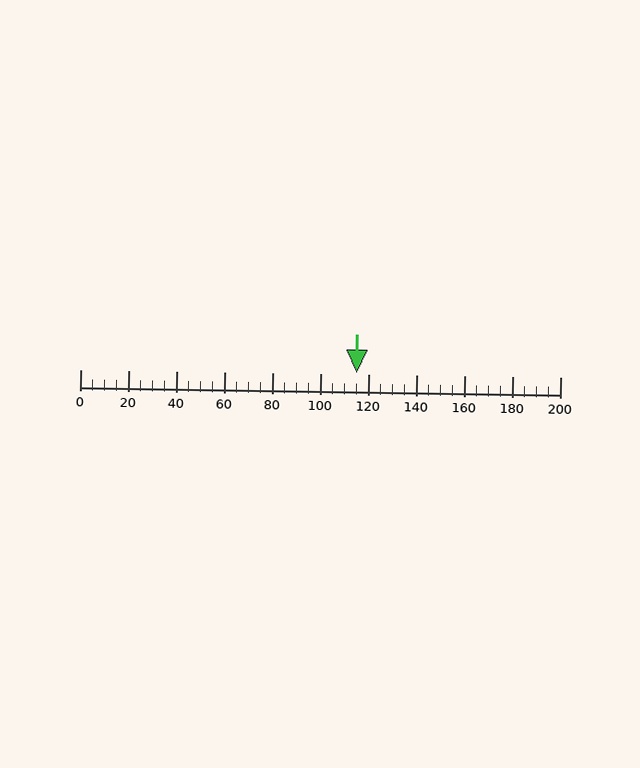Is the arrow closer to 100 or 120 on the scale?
The arrow is closer to 120.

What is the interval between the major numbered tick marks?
The major tick marks are spaced 20 units apart.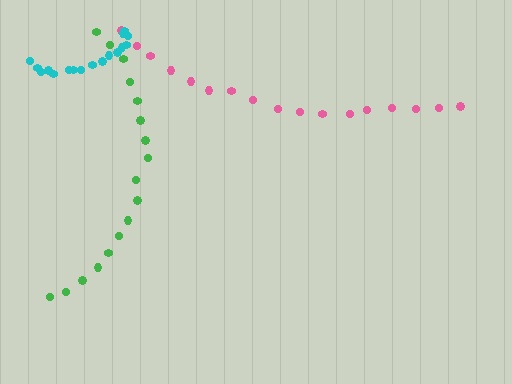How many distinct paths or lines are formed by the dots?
There are 3 distinct paths.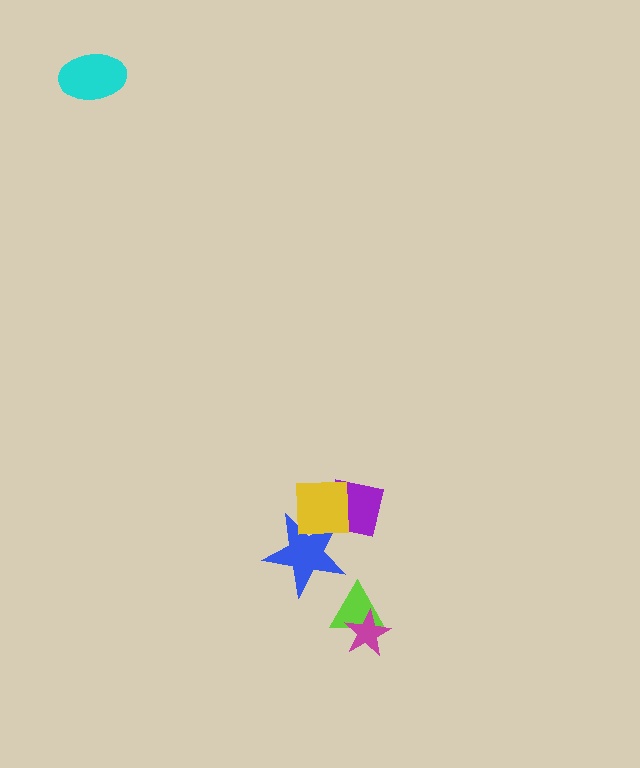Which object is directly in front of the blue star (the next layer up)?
The purple square is directly in front of the blue star.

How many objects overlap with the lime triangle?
1 object overlaps with the lime triangle.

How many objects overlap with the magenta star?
1 object overlaps with the magenta star.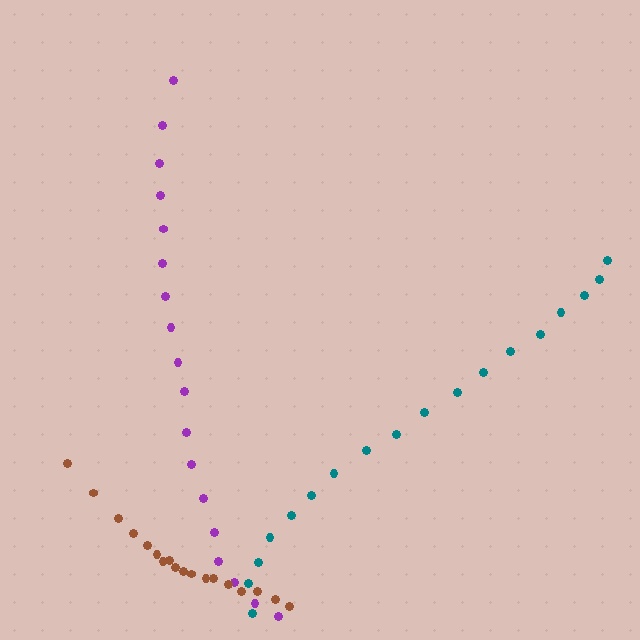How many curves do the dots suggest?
There are 3 distinct paths.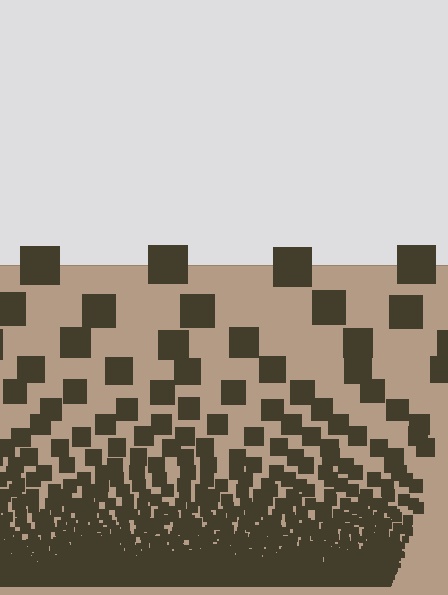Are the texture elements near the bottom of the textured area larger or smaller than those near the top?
Smaller. The gradient is inverted — elements near the bottom are smaller and denser.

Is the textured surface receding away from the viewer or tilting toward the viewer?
The surface appears to tilt toward the viewer. Texture elements get larger and sparser toward the top.